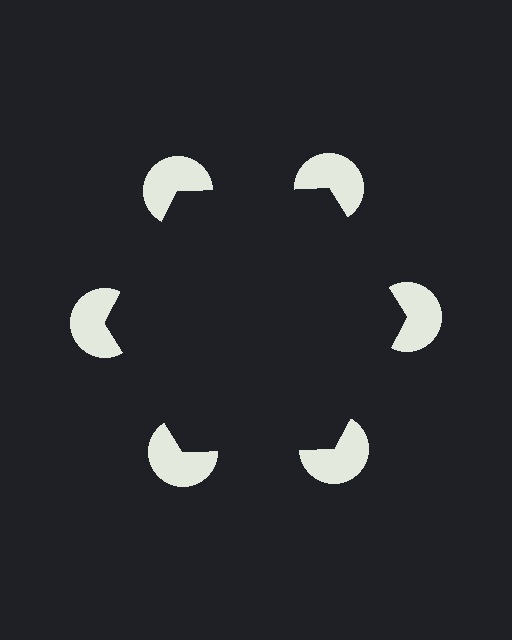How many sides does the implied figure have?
6 sides.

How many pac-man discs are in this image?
There are 6 — one at each vertex of the illusory hexagon.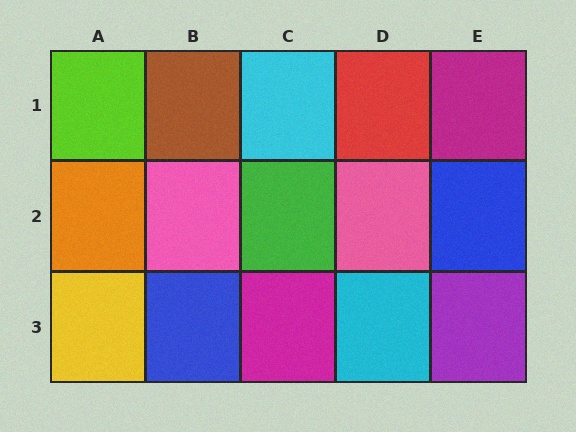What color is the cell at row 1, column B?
Brown.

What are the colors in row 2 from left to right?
Orange, pink, green, pink, blue.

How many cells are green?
1 cell is green.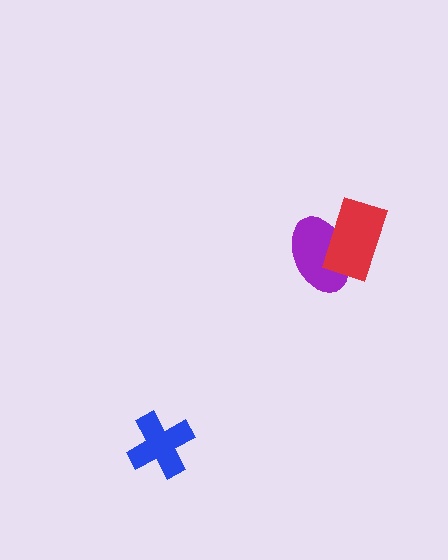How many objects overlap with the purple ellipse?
1 object overlaps with the purple ellipse.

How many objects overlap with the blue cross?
0 objects overlap with the blue cross.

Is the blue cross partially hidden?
No, no other shape covers it.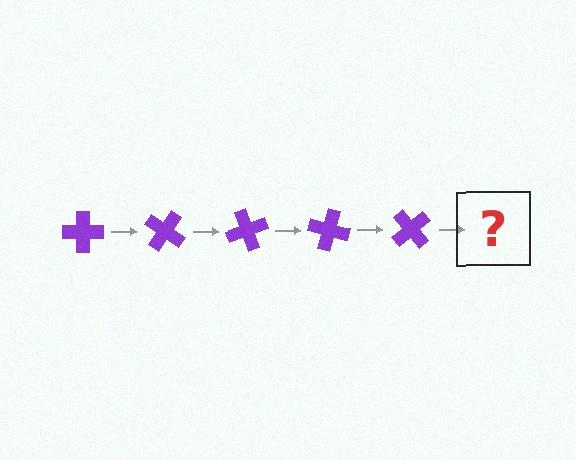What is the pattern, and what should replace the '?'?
The pattern is that the cross rotates 35 degrees each step. The '?' should be a purple cross rotated 175 degrees.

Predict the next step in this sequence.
The next step is a purple cross rotated 175 degrees.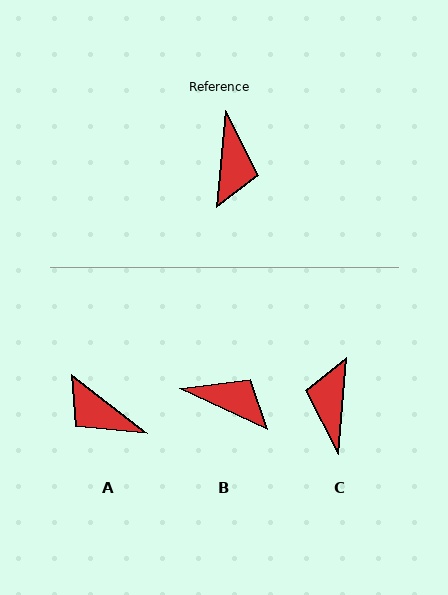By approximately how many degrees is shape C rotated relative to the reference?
Approximately 179 degrees clockwise.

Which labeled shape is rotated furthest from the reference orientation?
C, about 179 degrees away.